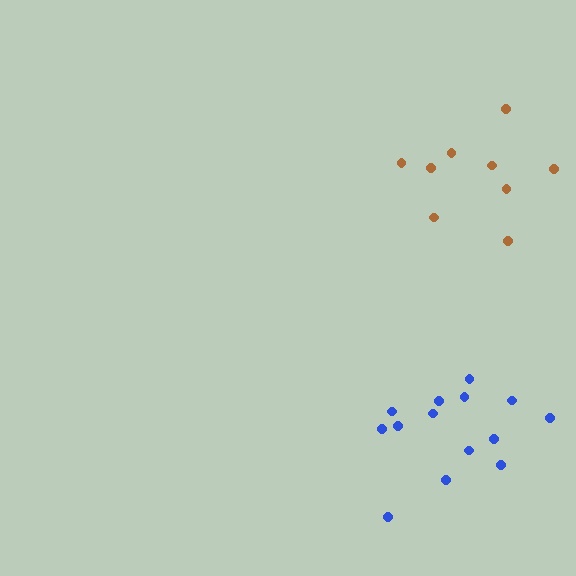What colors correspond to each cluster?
The clusters are colored: brown, blue.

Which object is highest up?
The brown cluster is topmost.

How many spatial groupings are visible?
There are 2 spatial groupings.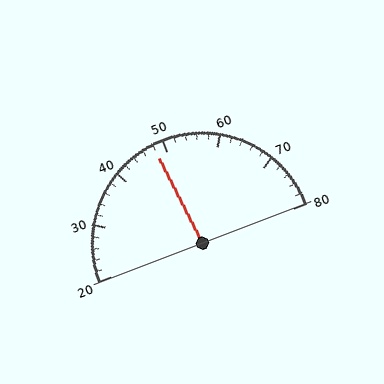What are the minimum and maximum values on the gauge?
The gauge ranges from 20 to 80.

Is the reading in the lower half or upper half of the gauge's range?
The reading is in the lower half of the range (20 to 80).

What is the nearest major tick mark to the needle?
The nearest major tick mark is 50.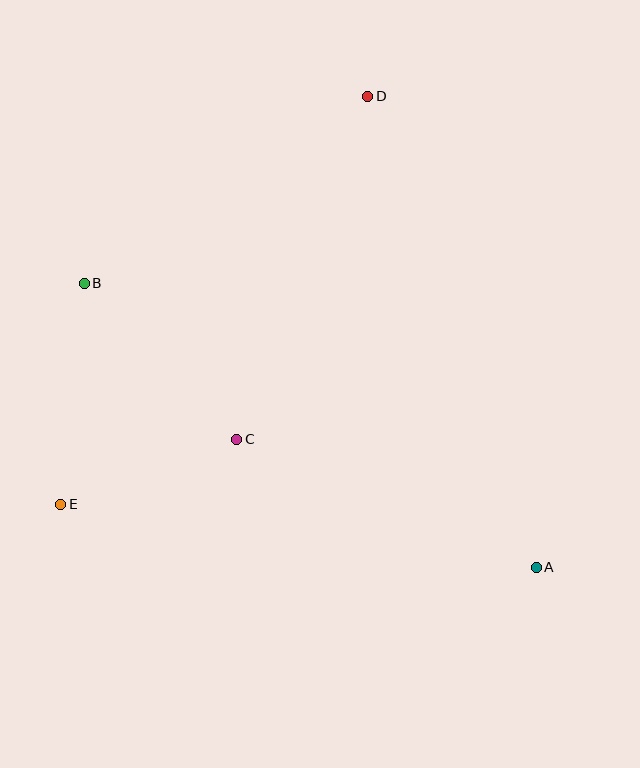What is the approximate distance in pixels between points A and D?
The distance between A and D is approximately 500 pixels.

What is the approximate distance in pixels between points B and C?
The distance between B and C is approximately 218 pixels.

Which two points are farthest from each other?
Points A and B are farthest from each other.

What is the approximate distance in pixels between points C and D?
The distance between C and D is approximately 367 pixels.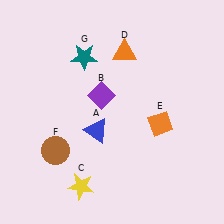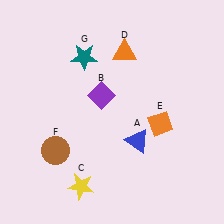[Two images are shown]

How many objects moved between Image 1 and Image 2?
1 object moved between the two images.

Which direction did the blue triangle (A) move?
The blue triangle (A) moved right.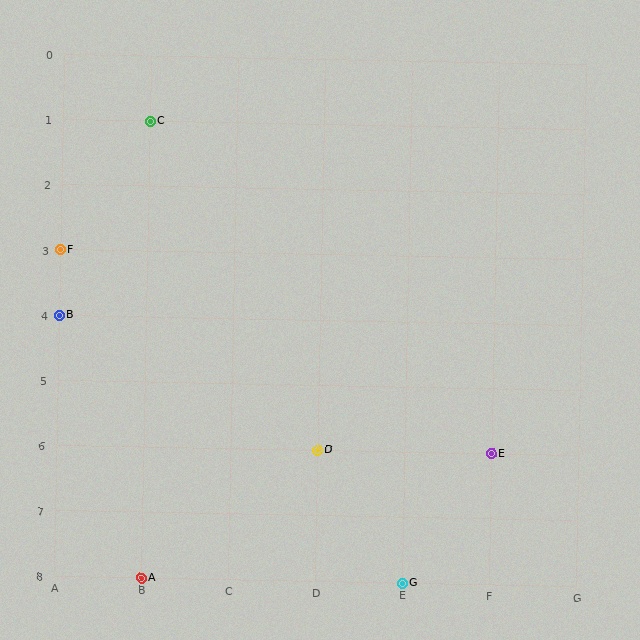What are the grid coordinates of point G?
Point G is at grid coordinates (E, 8).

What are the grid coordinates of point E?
Point E is at grid coordinates (F, 6).